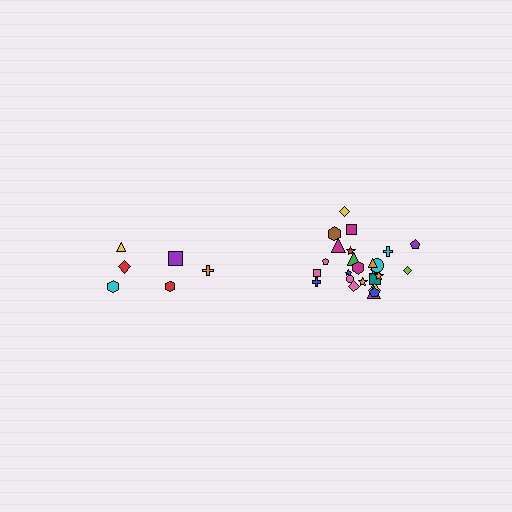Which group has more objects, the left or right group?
The right group.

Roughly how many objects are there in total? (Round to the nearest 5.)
Roughly 30 objects in total.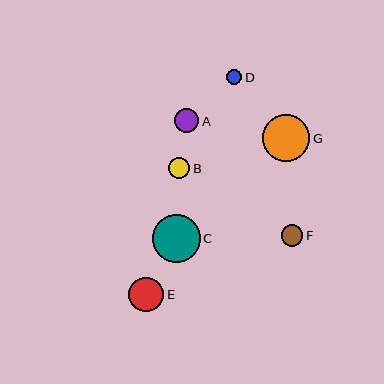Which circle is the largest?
Circle C is the largest with a size of approximately 48 pixels.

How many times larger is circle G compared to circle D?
Circle G is approximately 3.0 times the size of circle D.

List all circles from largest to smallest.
From largest to smallest: C, G, E, A, F, B, D.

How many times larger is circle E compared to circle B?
Circle E is approximately 1.7 times the size of circle B.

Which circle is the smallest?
Circle D is the smallest with a size of approximately 15 pixels.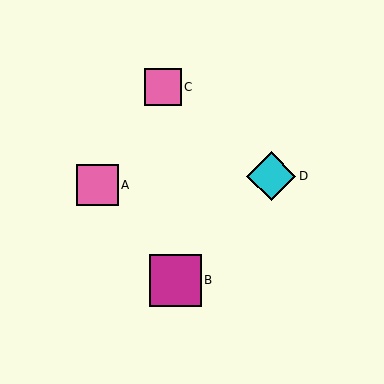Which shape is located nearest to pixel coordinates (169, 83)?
The pink square (labeled C) at (163, 87) is nearest to that location.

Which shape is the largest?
The magenta square (labeled B) is the largest.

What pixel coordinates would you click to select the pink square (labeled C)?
Click at (163, 87) to select the pink square C.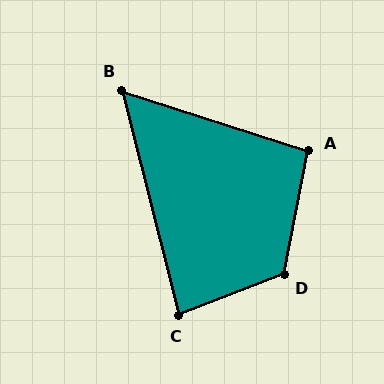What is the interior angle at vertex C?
Approximately 83 degrees (acute).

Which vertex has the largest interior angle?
D, at approximately 122 degrees.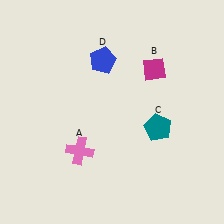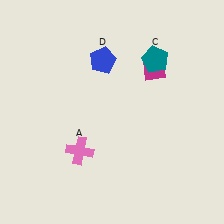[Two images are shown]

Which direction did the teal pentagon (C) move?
The teal pentagon (C) moved up.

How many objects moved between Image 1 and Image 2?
1 object moved between the two images.